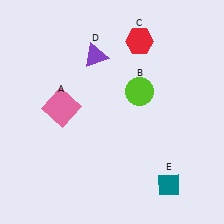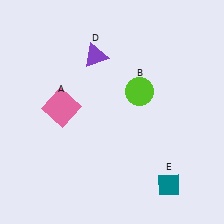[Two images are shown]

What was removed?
The red hexagon (C) was removed in Image 2.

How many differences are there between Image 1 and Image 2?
There is 1 difference between the two images.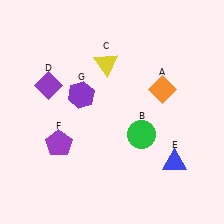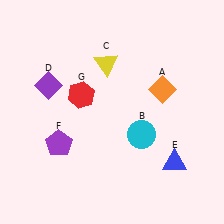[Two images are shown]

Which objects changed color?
B changed from green to cyan. G changed from purple to red.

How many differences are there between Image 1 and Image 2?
There are 2 differences between the two images.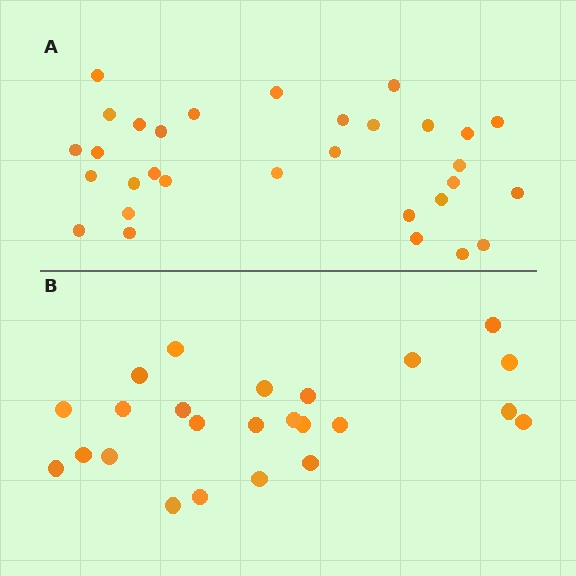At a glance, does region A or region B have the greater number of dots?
Region A (the top region) has more dots.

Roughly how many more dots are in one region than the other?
Region A has roughly 8 or so more dots than region B.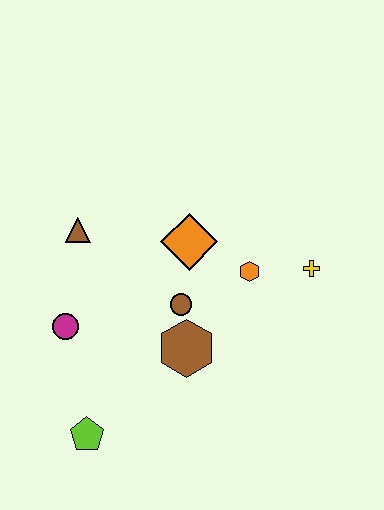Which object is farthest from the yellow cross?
The lime pentagon is farthest from the yellow cross.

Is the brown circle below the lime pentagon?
No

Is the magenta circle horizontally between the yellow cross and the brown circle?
No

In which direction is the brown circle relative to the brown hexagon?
The brown circle is above the brown hexagon.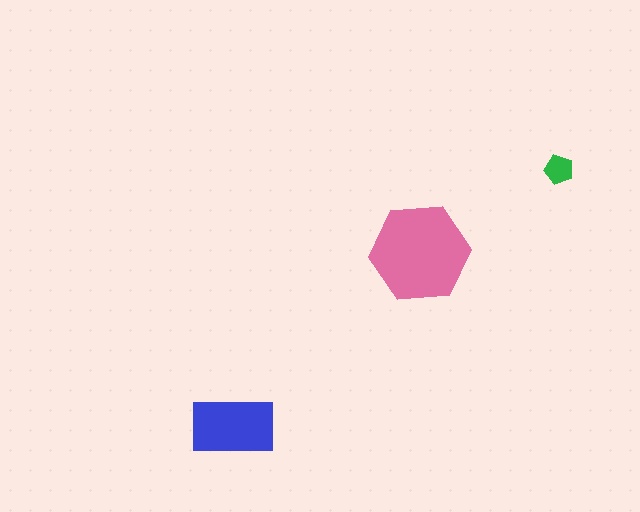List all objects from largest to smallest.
The pink hexagon, the blue rectangle, the green pentagon.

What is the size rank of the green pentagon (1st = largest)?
3rd.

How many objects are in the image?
There are 3 objects in the image.